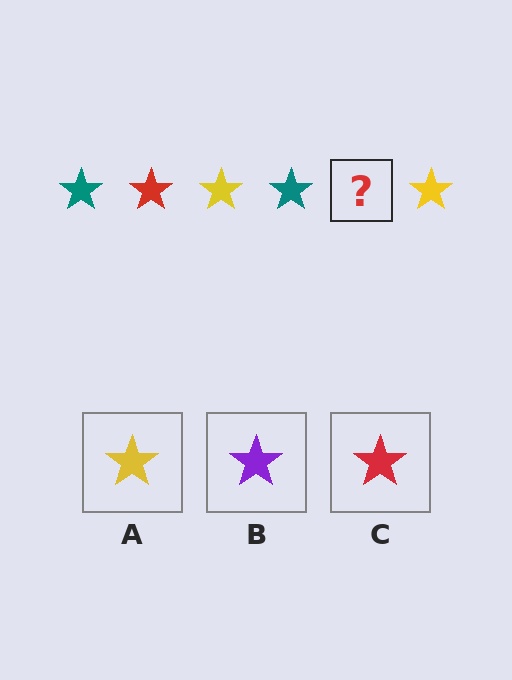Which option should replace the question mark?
Option C.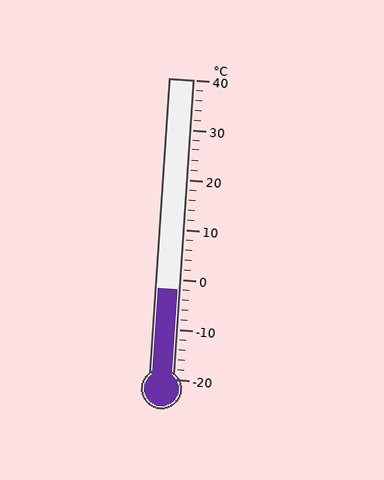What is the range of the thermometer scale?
The thermometer scale ranges from -20°C to 40°C.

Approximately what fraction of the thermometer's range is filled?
The thermometer is filled to approximately 30% of its range.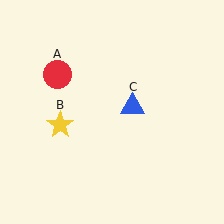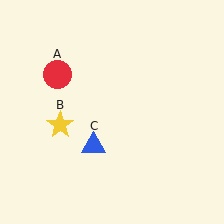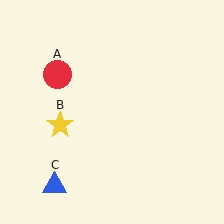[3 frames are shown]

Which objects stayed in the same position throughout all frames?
Red circle (object A) and yellow star (object B) remained stationary.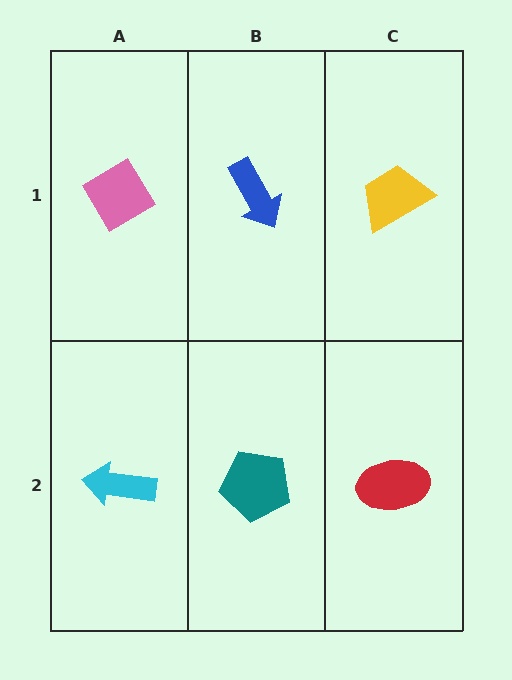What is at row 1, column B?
A blue arrow.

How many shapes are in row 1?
3 shapes.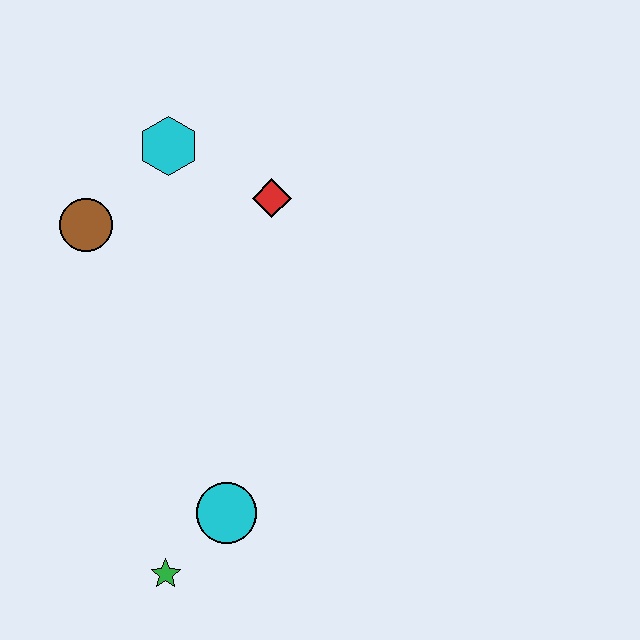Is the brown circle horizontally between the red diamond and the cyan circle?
No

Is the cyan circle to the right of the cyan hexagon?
Yes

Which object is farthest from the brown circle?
The green star is farthest from the brown circle.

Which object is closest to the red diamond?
The cyan hexagon is closest to the red diamond.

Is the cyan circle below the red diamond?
Yes